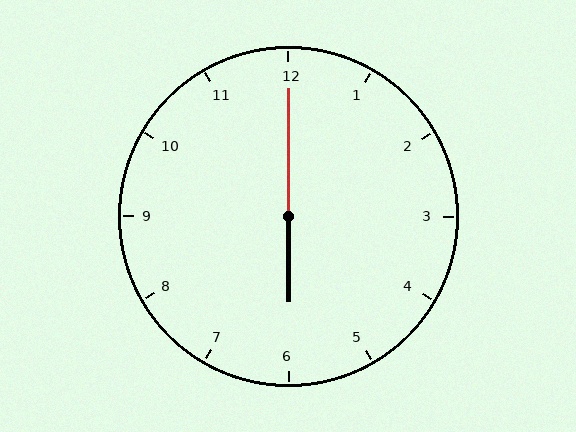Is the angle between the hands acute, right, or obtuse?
It is obtuse.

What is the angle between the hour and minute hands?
Approximately 180 degrees.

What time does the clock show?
6:00.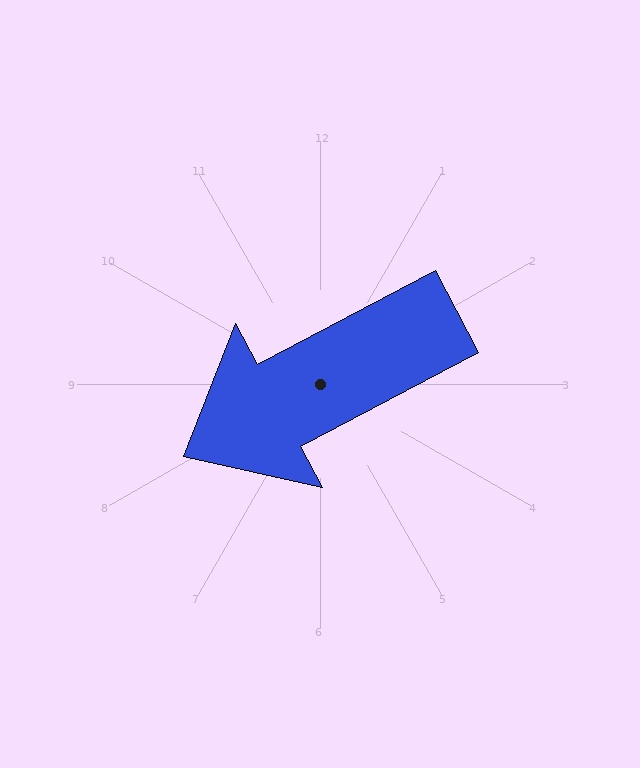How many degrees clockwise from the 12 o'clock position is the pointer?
Approximately 242 degrees.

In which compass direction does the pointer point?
Southwest.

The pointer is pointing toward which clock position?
Roughly 8 o'clock.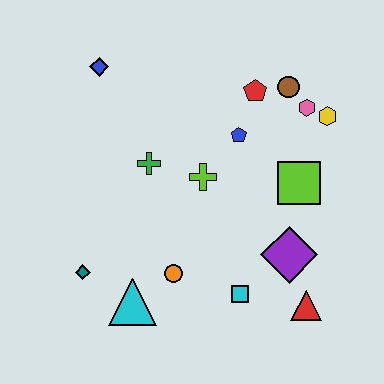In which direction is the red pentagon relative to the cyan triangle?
The red pentagon is above the cyan triangle.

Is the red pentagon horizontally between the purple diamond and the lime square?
No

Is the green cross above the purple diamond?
Yes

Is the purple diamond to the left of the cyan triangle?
No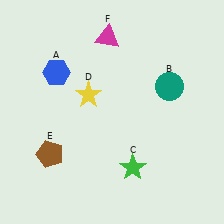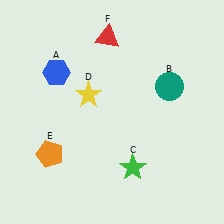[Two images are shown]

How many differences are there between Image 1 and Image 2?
There are 2 differences between the two images.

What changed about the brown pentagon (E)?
In Image 1, E is brown. In Image 2, it changed to orange.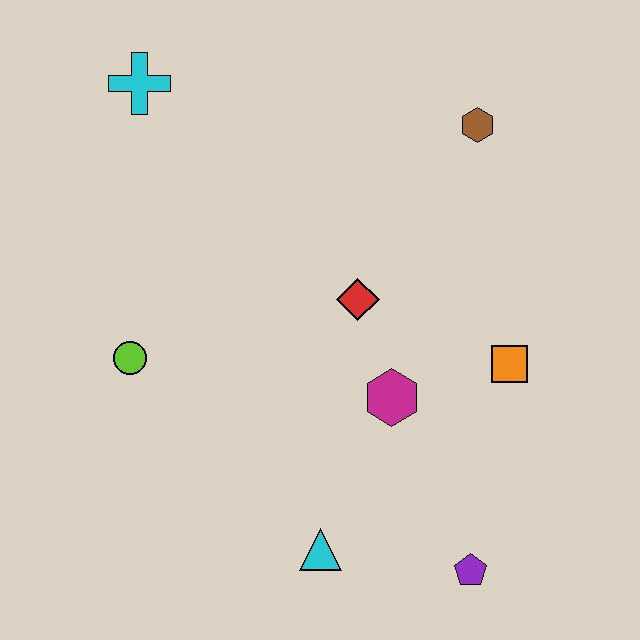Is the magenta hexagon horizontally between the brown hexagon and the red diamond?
Yes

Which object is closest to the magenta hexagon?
The red diamond is closest to the magenta hexagon.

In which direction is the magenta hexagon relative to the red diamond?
The magenta hexagon is below the red diamond.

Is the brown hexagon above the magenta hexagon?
Yes